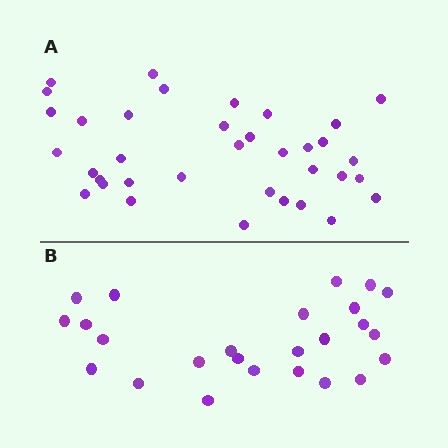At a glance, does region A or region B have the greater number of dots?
Region A (the top region) has more dots.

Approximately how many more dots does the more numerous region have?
Region A has roughly 12 or so more dots than region B.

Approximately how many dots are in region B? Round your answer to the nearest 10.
About 20 dots. (The exact count is 25, which rounds to 20.)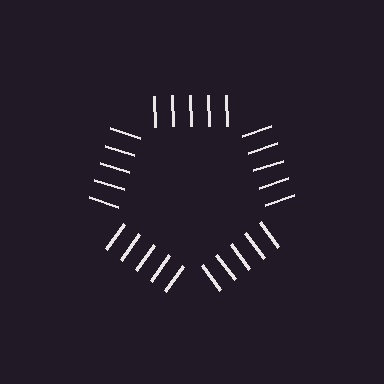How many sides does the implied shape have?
5 sides — the line-ends trace a pentagon.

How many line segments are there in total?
25 — 5 along each of the 5 edges.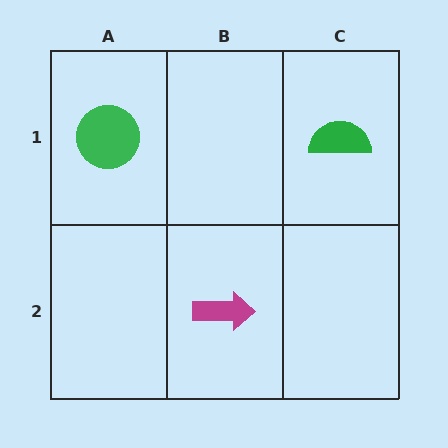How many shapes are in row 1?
2 shapes.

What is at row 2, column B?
A magenta arrow.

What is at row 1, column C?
A green semicircle.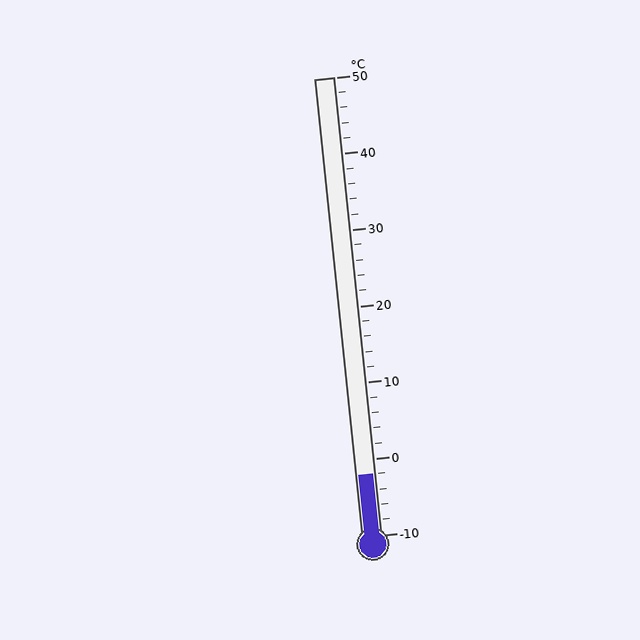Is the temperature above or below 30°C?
The temperature is below 30°C.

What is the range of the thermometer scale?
The thermometer scale ranges from -10°C to 50°C.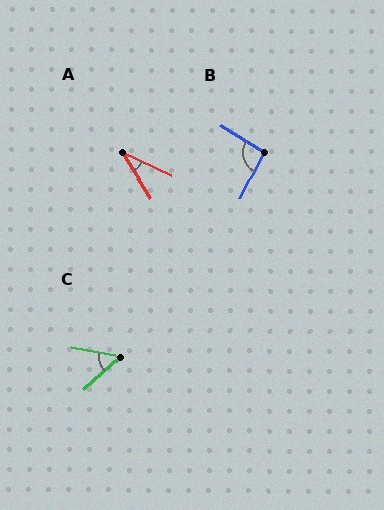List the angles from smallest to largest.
A (32°), C (52°), B (94°).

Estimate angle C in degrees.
Approximately 52 degrees.